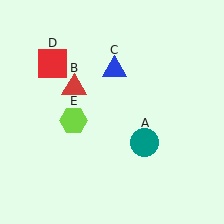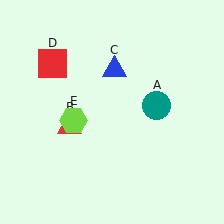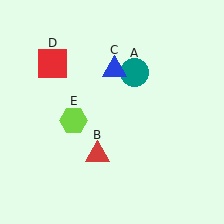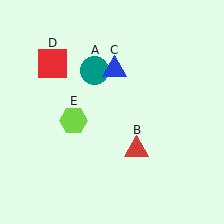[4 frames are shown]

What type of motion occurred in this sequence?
The teal circle (object A), red triangle (object B) rotated counterclockwise around the center of the scene.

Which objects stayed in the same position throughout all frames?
Blue triangle (object C) and red square (object D) and lime hexagon (object E) remained stationary.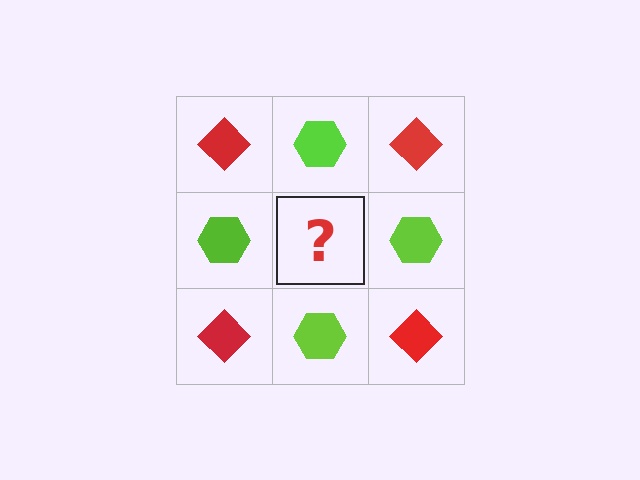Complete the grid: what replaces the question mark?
The question mark should be replaced with a red diamond.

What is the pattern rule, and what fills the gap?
The rule is that it alternates red diamond and lime hexagon in a checkerboard pattern. The gap should be filled with a red diamond.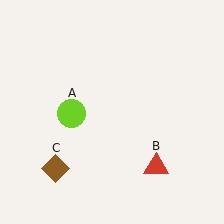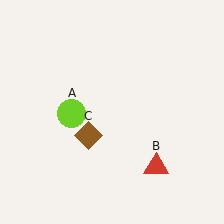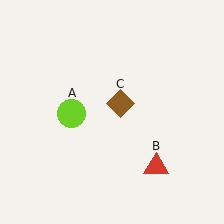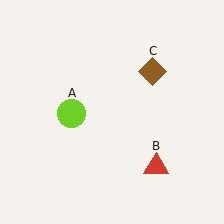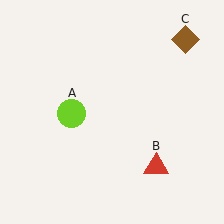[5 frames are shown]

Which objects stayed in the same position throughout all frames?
Lime circle (object A) and red triangle (object B) remained stationary.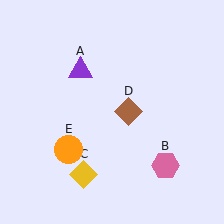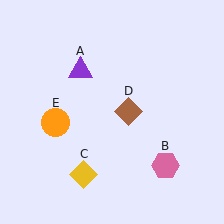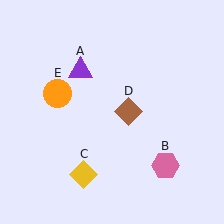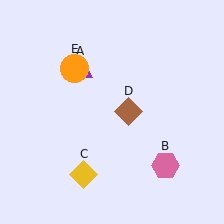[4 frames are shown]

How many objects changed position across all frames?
1 object changed position: orange circle (object E).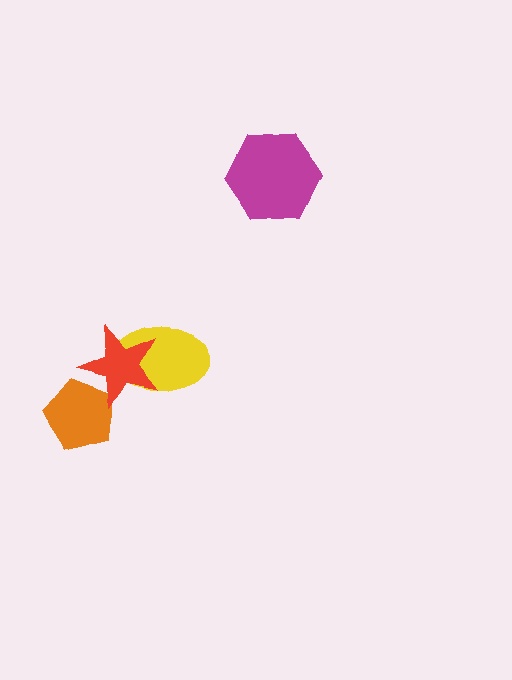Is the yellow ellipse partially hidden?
Yes, it is partially covered by another shape.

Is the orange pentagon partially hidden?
Yes, it is partially covered by another shape.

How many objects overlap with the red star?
2 objects overlap with the red star.